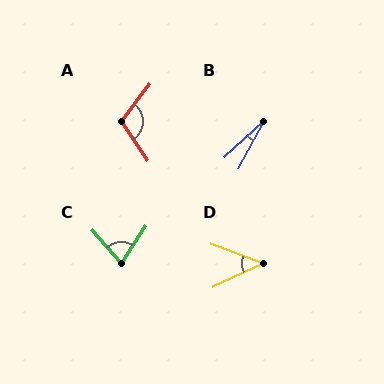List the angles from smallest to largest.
B (19°), D (46°), C (75°), A (109°).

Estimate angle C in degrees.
Approximately 75 degrees.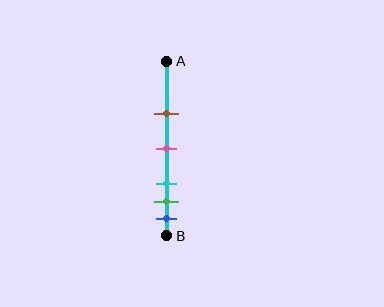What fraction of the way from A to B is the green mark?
The green mark is approximately 80% (0.8) of the way from A to B.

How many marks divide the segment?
There are 5 marks dividing the segment.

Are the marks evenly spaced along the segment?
No, the marks are not evenly spaced.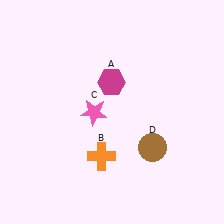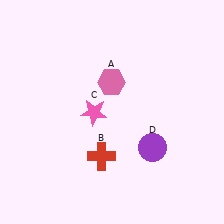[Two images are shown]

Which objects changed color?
A changed from magenta to pink. B changed from orange to red. D changed from brown to purple.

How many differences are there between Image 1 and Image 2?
There are 3 differences between the two images.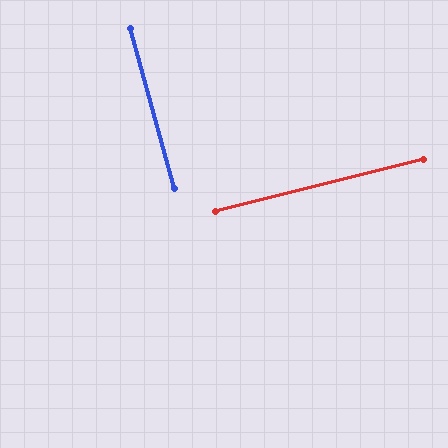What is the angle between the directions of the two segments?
Approximately 89 degrees.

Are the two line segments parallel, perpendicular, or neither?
Perpendicular — they meet at approximately 89°.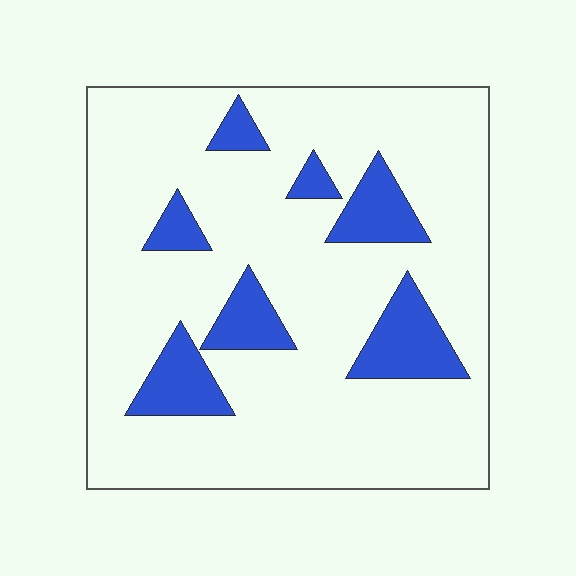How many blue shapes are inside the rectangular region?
7.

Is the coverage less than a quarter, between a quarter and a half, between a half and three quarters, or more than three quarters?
Less than a quarter.